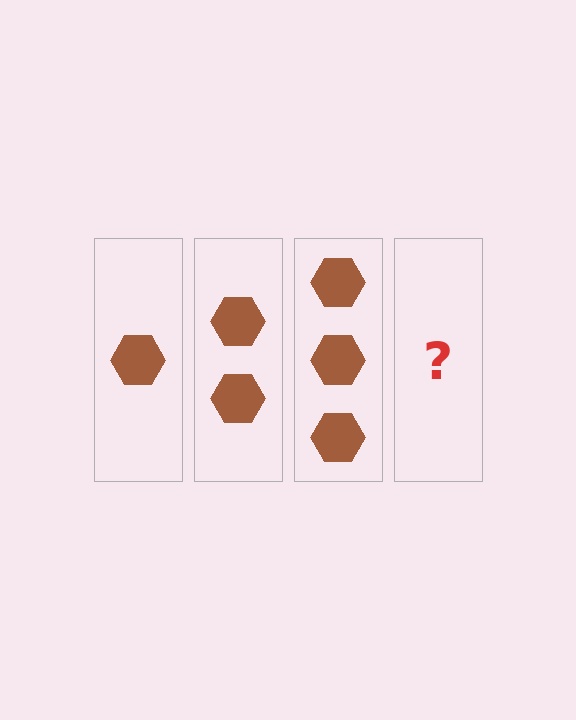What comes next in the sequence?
The next element should be 4 hexagons.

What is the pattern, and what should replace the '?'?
The pattern is that each step adds one more hexagon. The '?' should be 4 hexagons.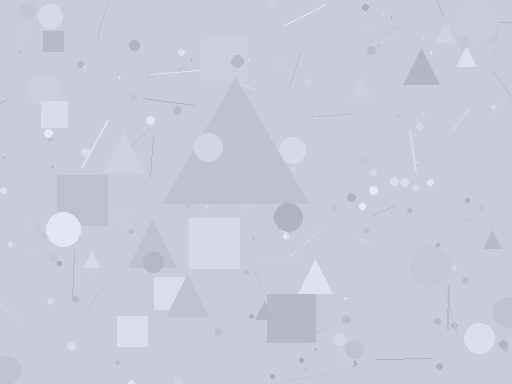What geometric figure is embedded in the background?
A triangle is embedded in the background.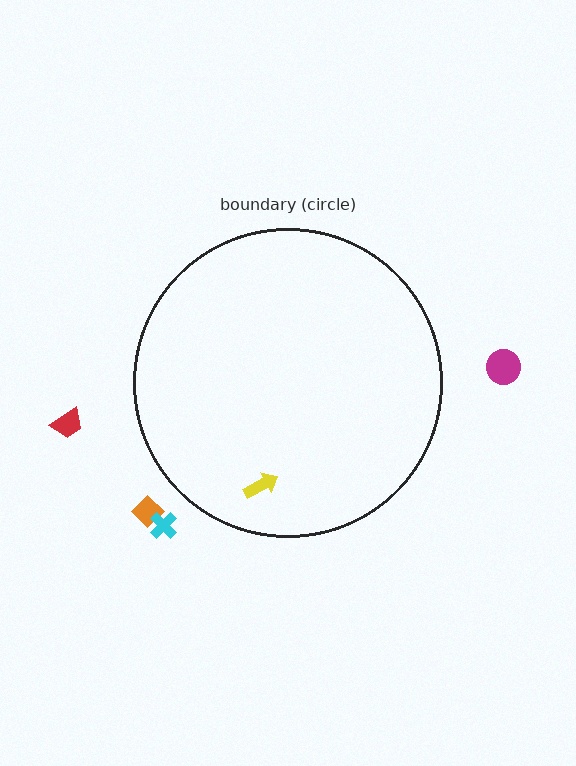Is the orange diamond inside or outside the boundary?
Outside.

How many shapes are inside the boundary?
1 inside, 4 outside.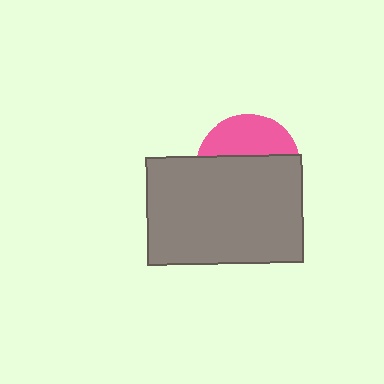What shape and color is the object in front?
The object in front is a gray rectangle.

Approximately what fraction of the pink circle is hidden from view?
Roughly 64% of the pink circle is hidden behind the gray rectangle.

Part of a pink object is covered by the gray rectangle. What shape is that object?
It is a circle.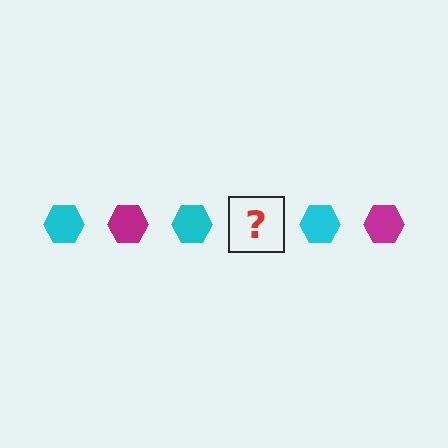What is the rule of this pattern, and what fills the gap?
The rule is that the pattern cycles through cyan, magenta hexagons. The gap should be filled with a magenta hexagon.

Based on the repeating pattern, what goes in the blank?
The blank should be a magenta hexagon.